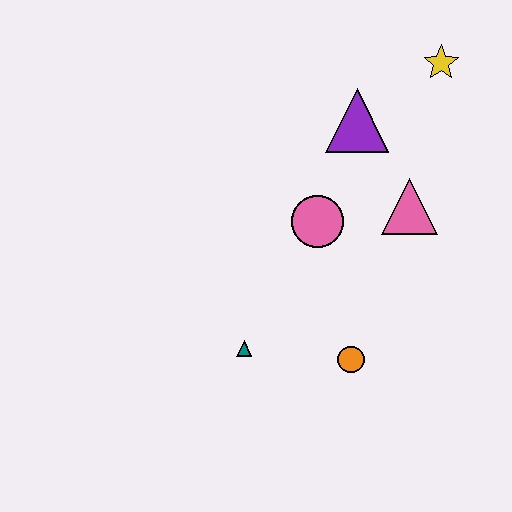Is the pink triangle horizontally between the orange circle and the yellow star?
Yes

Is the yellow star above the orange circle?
Yes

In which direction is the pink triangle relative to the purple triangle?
The pink triangle is below the purple triangle.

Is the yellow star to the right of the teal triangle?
Yes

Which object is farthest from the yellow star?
The teal triangle is farthest from the yellow star.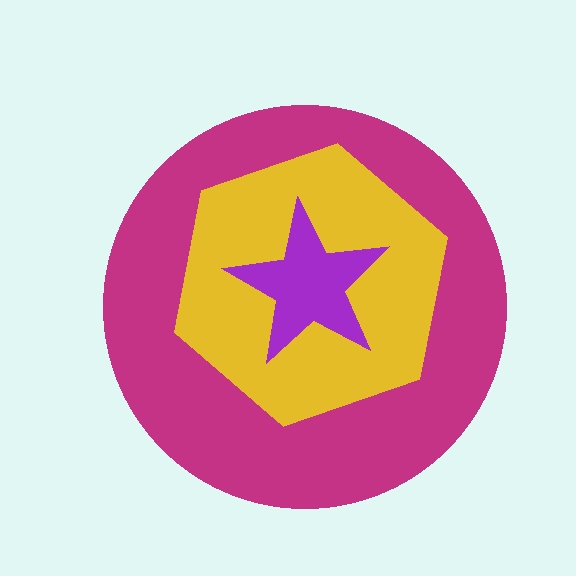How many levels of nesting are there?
3.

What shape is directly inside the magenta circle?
The yellow hexagon.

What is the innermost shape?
The purple star.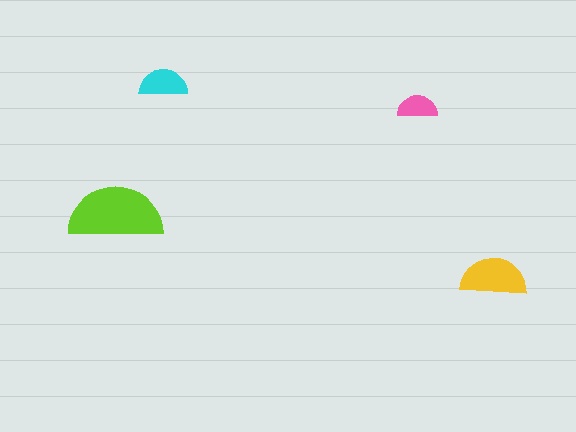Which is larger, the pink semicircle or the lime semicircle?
The lime one.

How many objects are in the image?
There are 4 objects in the image.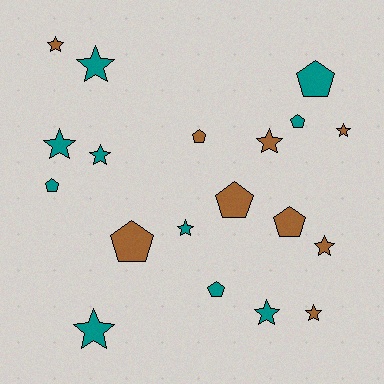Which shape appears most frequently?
Star, with 11 objects.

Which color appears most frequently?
Teal, with 10 objects.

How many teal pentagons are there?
There are 4 teal pentagons.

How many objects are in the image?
There are 19 objects.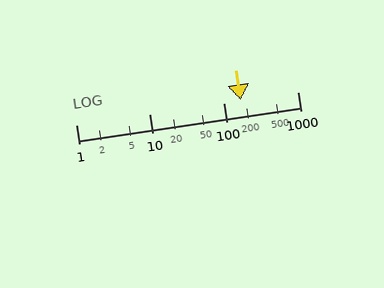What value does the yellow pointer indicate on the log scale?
The pointer indicates approximately 170.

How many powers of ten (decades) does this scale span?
The scale spans 3 decades, from 1 to 1000.